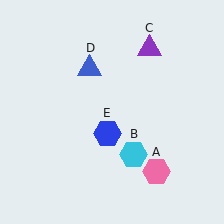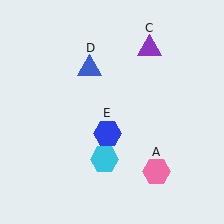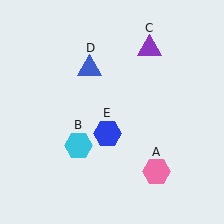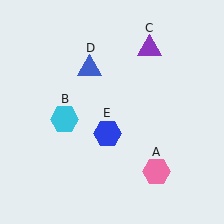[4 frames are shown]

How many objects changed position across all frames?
1 object changed position: cyan hexagon (object B).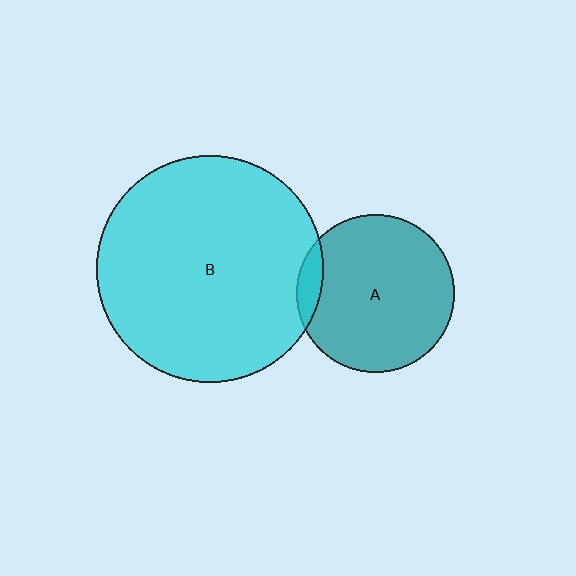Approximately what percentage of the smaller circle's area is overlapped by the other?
Approximately 10%.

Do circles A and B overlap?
Yes.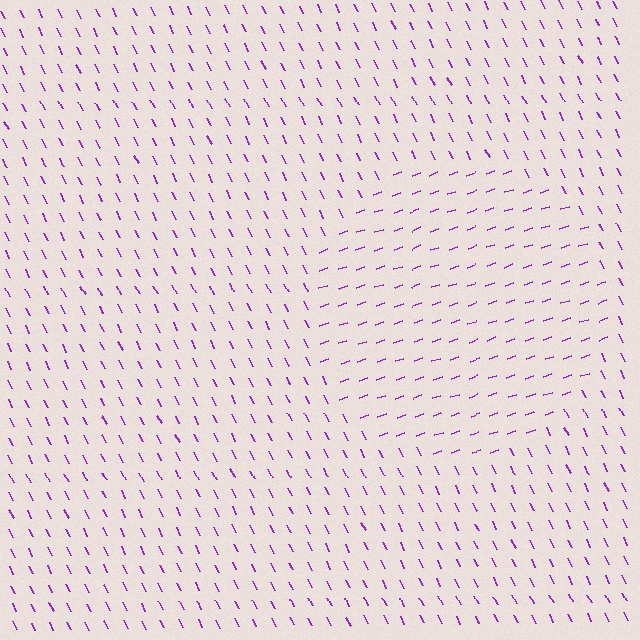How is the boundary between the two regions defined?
The boundary is defined purely by a change in line orientation (approximately 83 degrees difference). All lines are the same color and thickness.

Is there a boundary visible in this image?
Yes, there is a texture boundary formed by a change in line orientation.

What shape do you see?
I see a circle.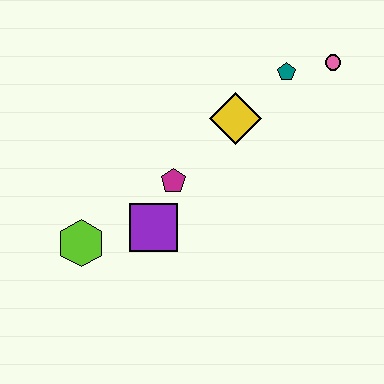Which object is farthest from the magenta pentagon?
The pink circle is farthest from the magenta pentagon.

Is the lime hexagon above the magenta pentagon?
No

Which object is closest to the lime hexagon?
The purple square is closest to the lime hexagon.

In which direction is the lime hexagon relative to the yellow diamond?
The lime hexagon is to the left of the yellow diamond.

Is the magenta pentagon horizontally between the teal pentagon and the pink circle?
No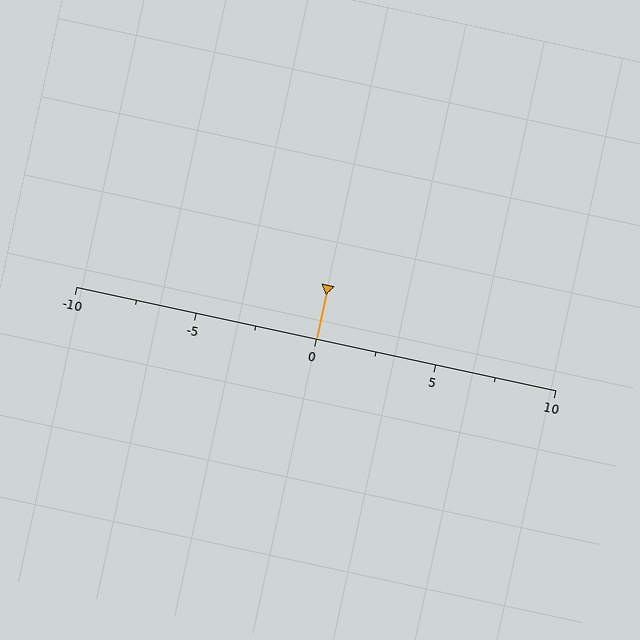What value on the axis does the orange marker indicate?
The marker indicates approximately 0.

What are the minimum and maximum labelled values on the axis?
The axis runs from -10 to 10.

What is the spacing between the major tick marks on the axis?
The major ticks are spaced 5 apart.